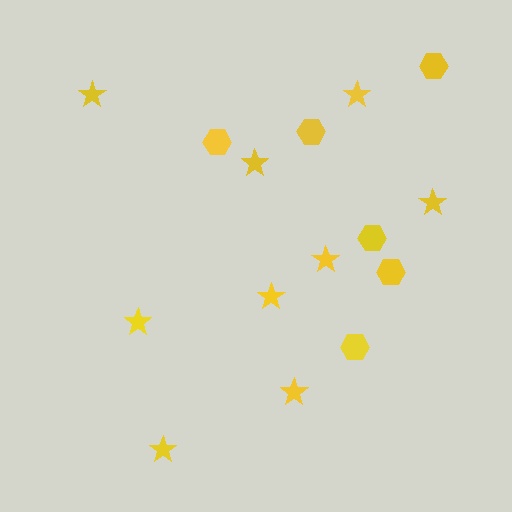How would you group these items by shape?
There are 2 groups: one group of stars (9) and one group of hexagons (6).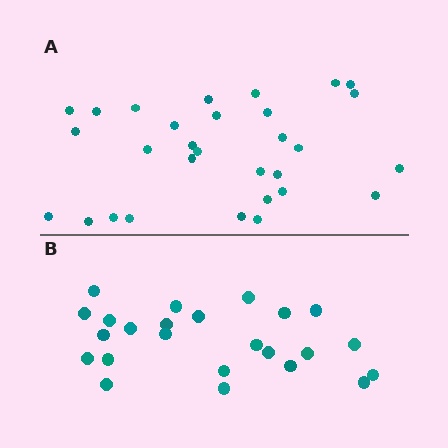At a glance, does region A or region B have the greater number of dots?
Region A (the top region) has more dots.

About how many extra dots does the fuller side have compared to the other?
Region A has about 6 more dots than region B.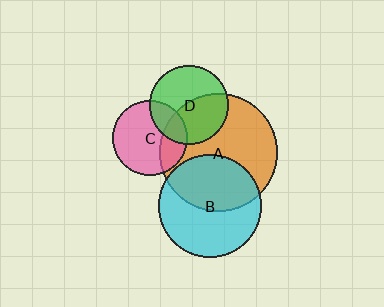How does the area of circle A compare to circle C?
Approximately 2.5 times.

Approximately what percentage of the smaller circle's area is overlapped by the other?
Approximately 50%.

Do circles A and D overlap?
Yes.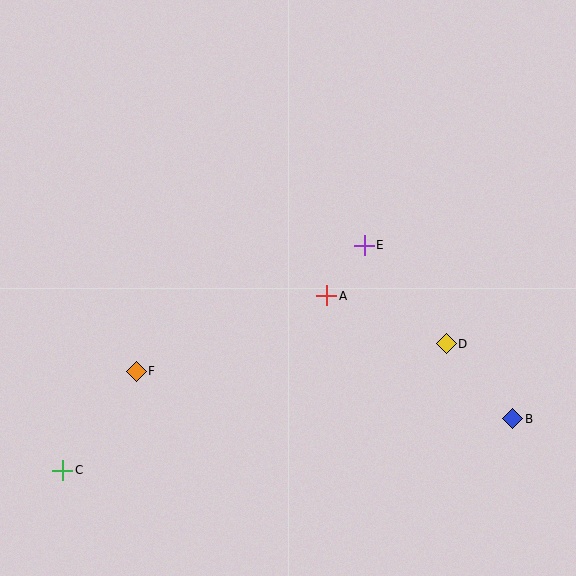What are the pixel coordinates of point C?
Point C is at (63, 470).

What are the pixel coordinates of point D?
Point D is at (446, 344).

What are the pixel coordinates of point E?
Point E is at (364, 245).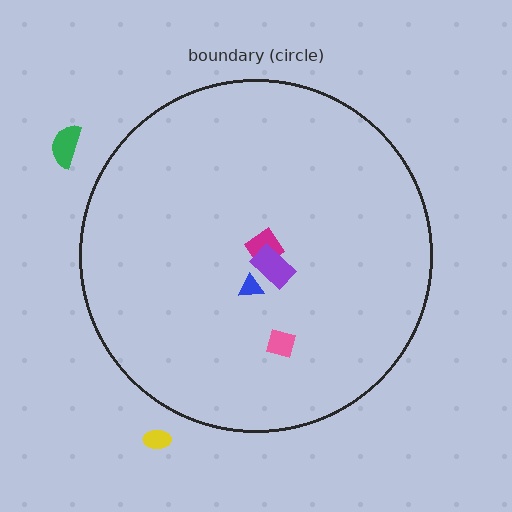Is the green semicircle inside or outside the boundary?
Outside.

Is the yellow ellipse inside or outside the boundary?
Outside.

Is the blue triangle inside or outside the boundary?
Inside.